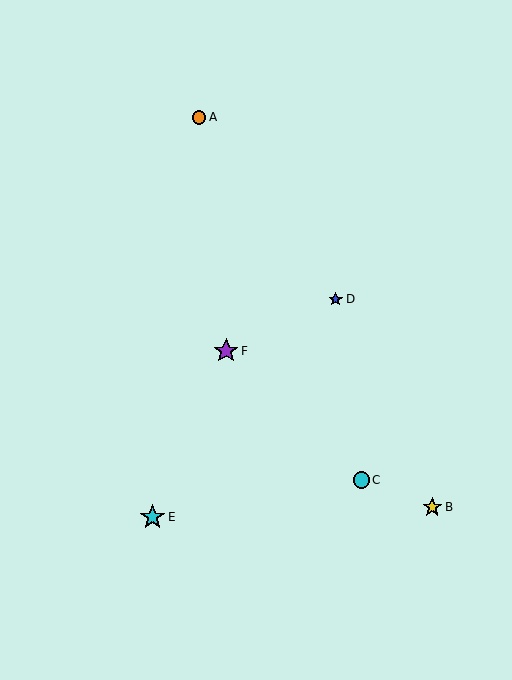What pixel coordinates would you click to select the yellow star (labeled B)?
Click at (432, 507) to select the yellow star B.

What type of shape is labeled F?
Shape F is a purple star.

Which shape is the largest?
The cyan star (labeled E) is the largest.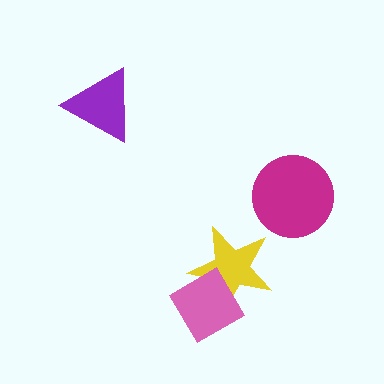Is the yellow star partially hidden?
Yes, it is partially covered by another shape.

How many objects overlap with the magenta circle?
0 objects overlap with the magenta circle.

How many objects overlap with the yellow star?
1 object overlaps with the yellow star.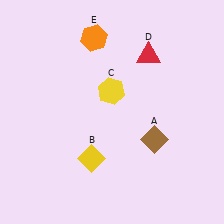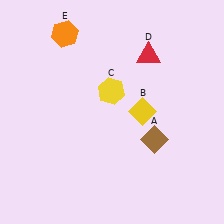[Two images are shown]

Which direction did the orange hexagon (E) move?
The orange hexagon (E) moved left.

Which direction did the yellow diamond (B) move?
The yellow diamond (B) moved right.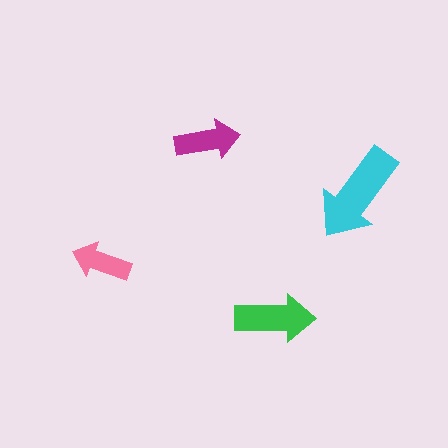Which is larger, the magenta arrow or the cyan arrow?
The cyan one.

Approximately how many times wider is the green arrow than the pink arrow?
About 1.5 times wider.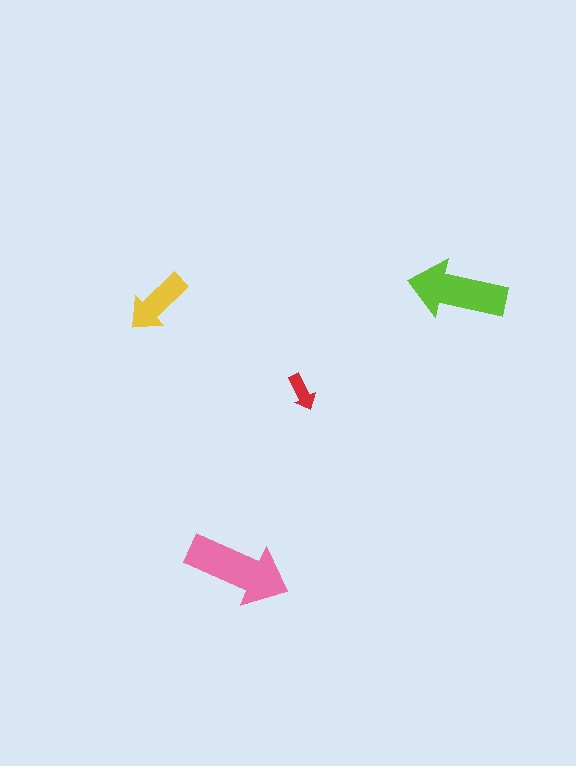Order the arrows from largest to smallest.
the pink one, the lime one, the yellow one, the red one.